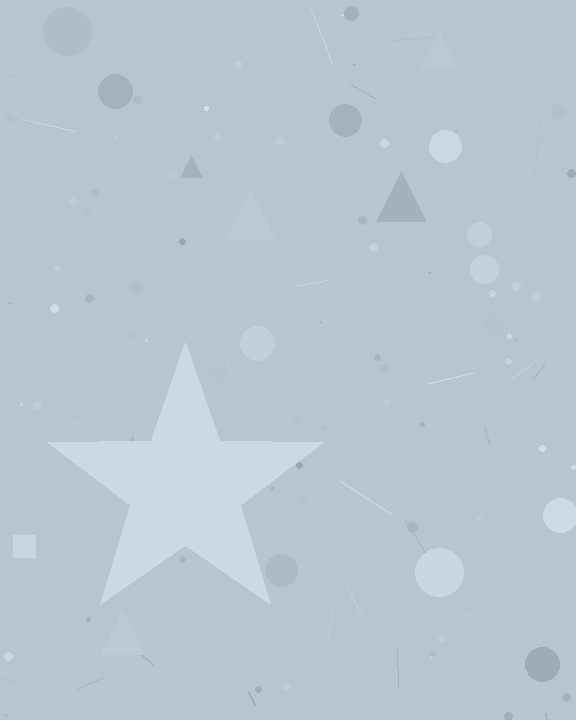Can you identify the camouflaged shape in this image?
The camouflaged shape is a star.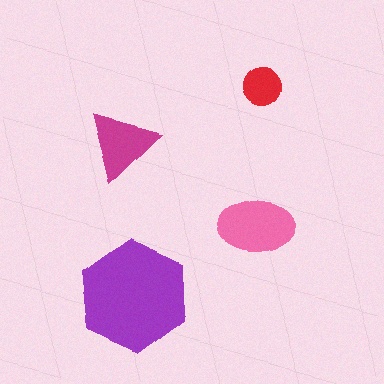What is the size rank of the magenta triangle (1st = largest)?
3rd.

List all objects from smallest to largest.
The red circle, the magenta triangle, the pink ellipse, the purple hexagon.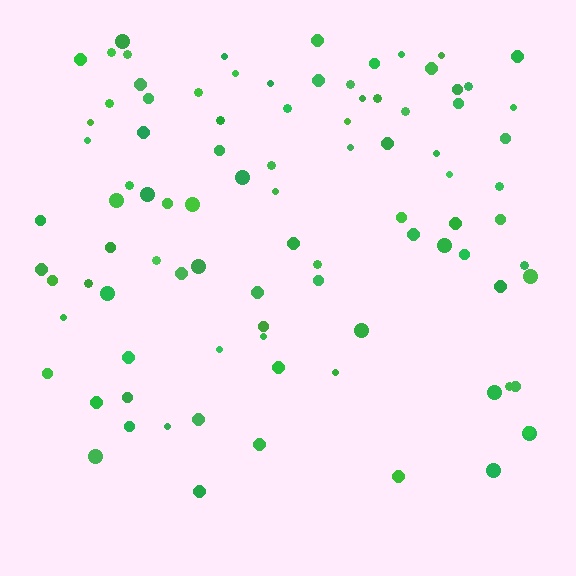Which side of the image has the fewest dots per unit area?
The bottom.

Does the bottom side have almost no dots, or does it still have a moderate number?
Still a moderate number, just noticeably fewer than the top.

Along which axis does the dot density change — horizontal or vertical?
Vertical.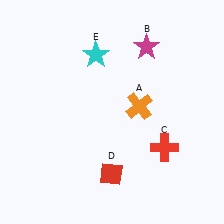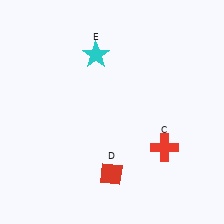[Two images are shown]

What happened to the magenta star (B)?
The magenta star (B) was removed in Image 2. It was in the top-right area of Image 1.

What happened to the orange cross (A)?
The orange cross (A) was removed in Image 2. It was in the top-right area of Image 1.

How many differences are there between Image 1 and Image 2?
There are 2 differences between the two images.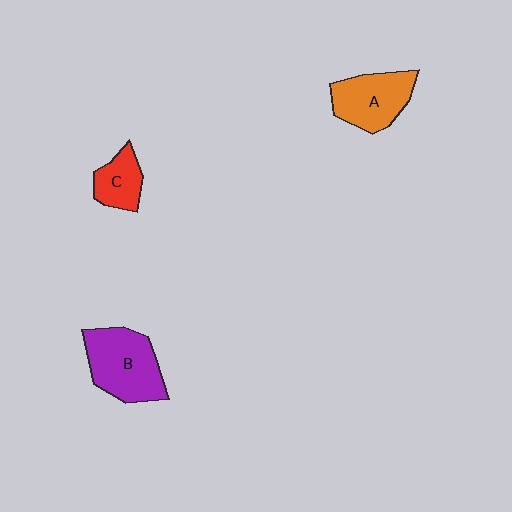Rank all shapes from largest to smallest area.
From largest to smallest: B (purple), A (orange), C (red).